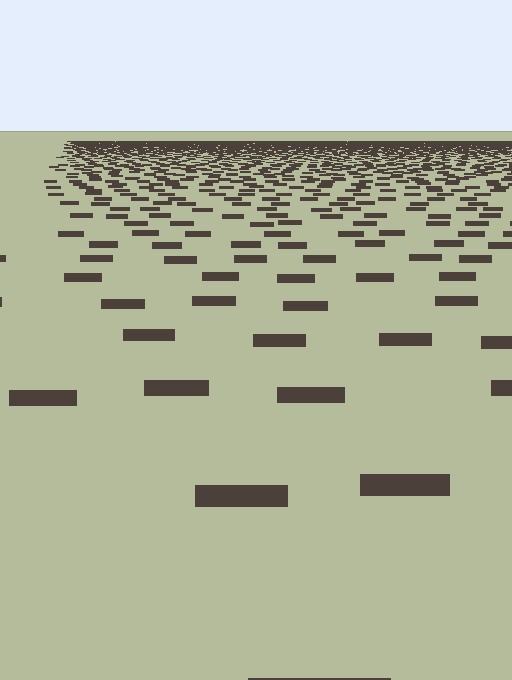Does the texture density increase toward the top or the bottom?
Density increases toward the top.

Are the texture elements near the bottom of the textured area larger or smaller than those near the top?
Larger. Near the bottom, elements are closer to the viewer and appear at a bigger on-screen size.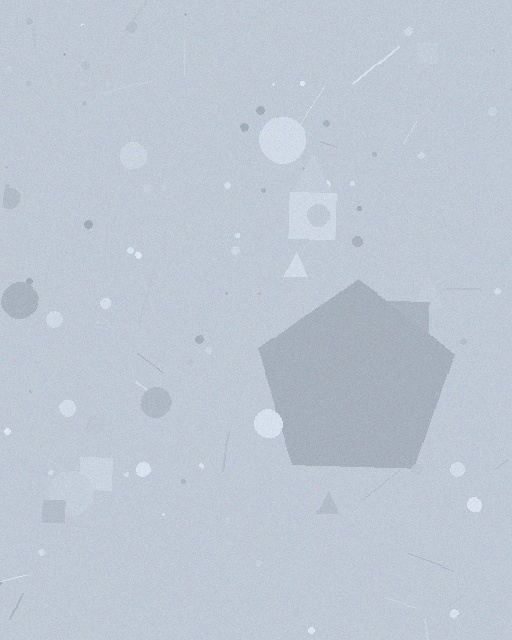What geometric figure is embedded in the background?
A pentagon is embedded in the background.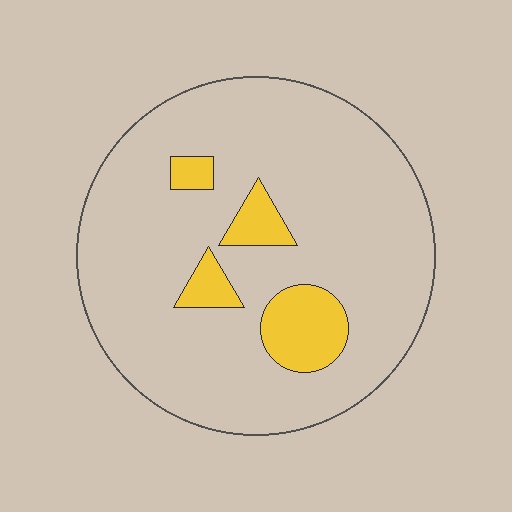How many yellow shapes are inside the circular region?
4.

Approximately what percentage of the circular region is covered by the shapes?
Approximately 15%.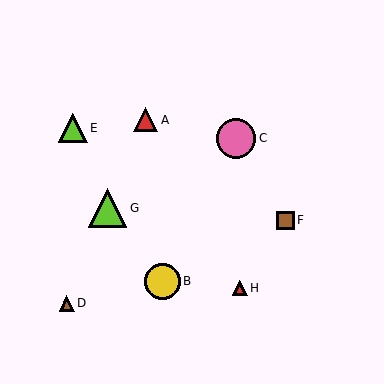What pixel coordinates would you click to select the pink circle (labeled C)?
Click at (236, 138) to select the pink circle C.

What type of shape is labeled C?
Shape C is a pink circle.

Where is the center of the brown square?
The center of the brown square is at (285, 220).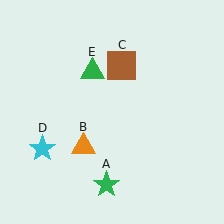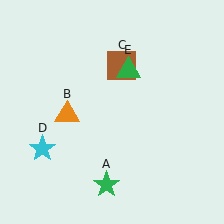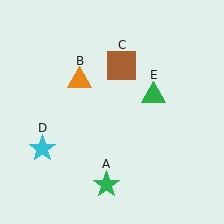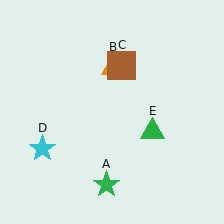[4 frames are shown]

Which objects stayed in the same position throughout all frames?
Green star (object A) and brown square (object C) and cyan star (object D) remained stationary.